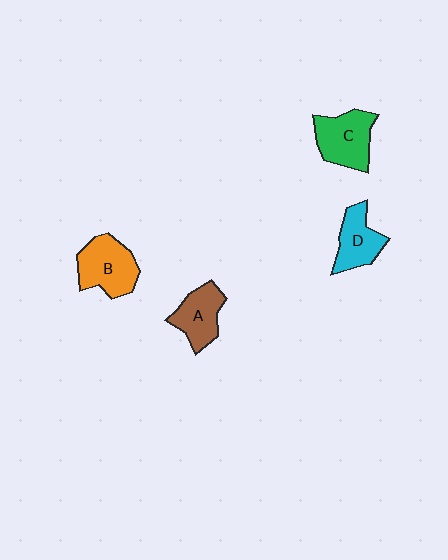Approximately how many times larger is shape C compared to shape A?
Approximately 1.2 times.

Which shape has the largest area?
Shape B (orange).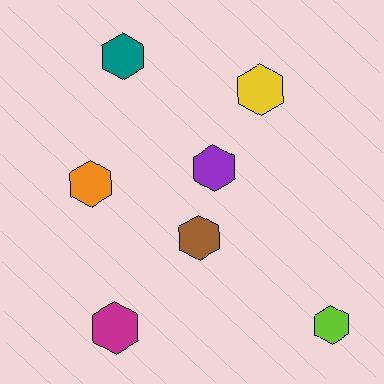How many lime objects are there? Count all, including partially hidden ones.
There is 1 lime object.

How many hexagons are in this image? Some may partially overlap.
There are 7 hexagons.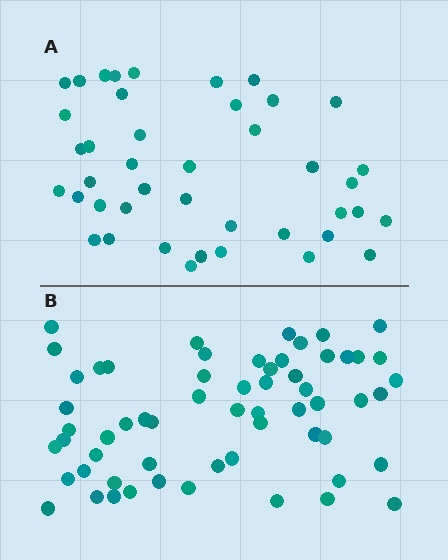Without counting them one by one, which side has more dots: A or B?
Region B (the bottom region) has more dots.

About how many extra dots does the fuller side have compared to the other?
Region B has approximately 20 more dots than region A.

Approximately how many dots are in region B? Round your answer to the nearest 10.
About 60 dots.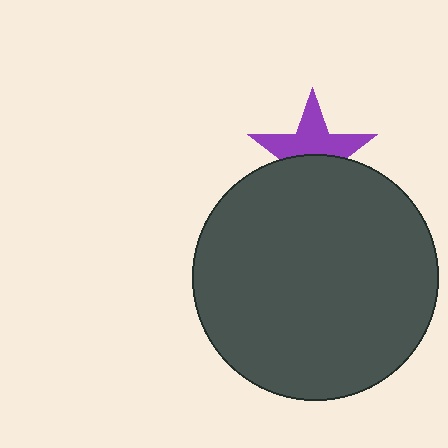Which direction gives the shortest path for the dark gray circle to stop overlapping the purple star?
Moving down gives the shortest separation.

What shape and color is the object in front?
The object in front is a dark gray circle.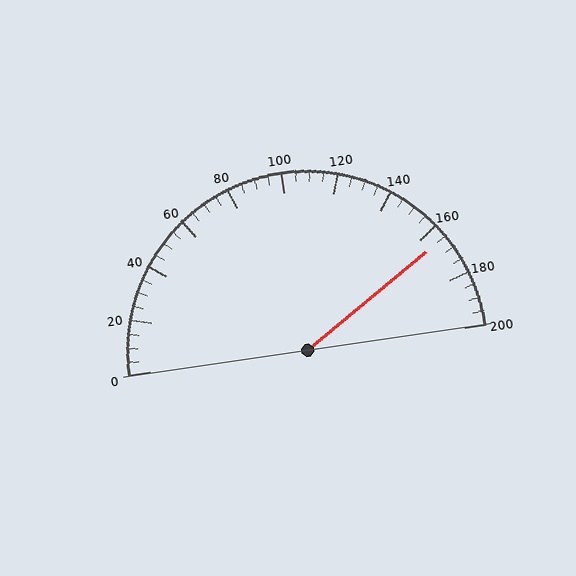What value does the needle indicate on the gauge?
The needle indicates approximately 165.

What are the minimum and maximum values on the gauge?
The gauge ranges from 0 to 200.